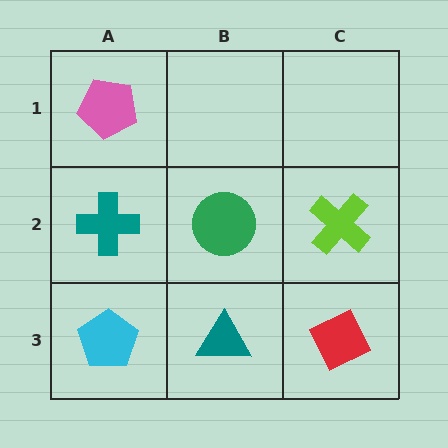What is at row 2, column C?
A lime cross.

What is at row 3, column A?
A cyan pentagon.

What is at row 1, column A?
A pink pentagon.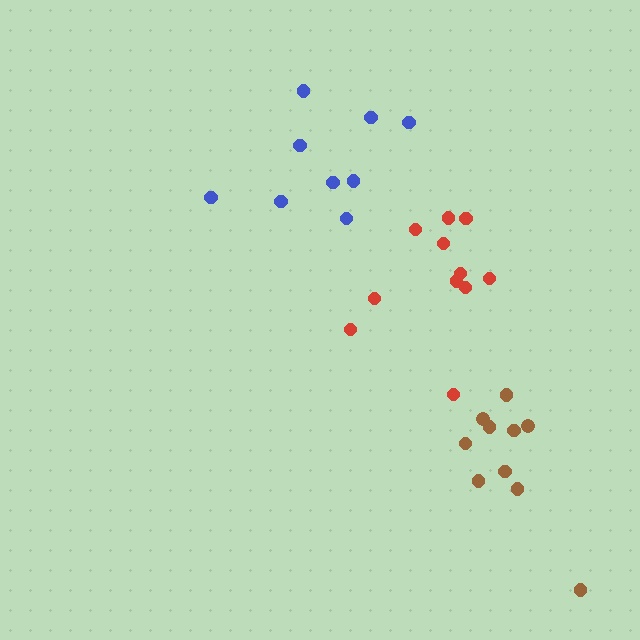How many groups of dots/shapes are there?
There are 3 groups.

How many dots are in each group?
Group 1: 9 dots, Group 2: 11 dots, Group 3: 10 dots (30 total).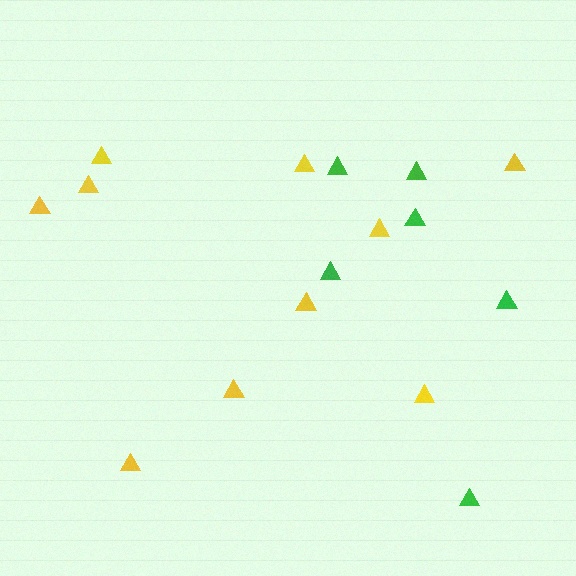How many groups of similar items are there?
There are 2 groups: one group of green triangles (6) and one group of yellow triangles (10).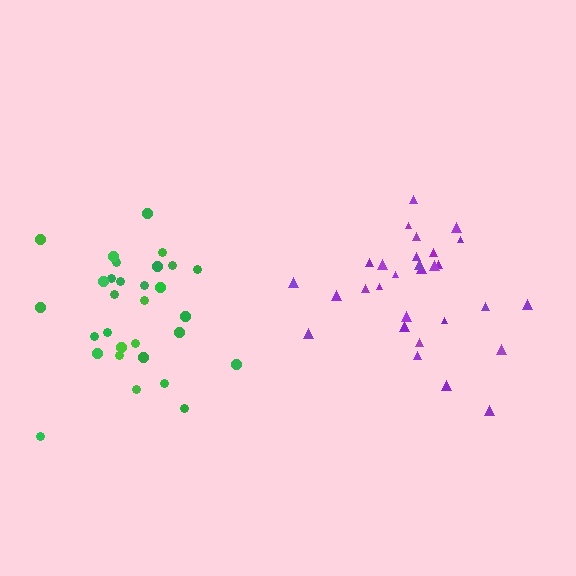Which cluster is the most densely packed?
Purple.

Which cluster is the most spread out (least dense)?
Green.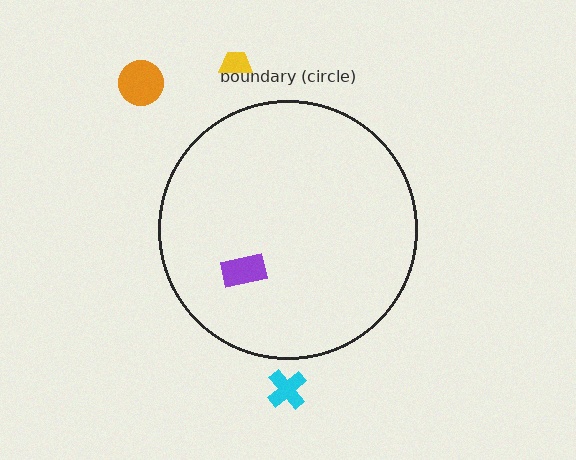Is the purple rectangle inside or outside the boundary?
Inside.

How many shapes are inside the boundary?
1 inside, 3 outside.